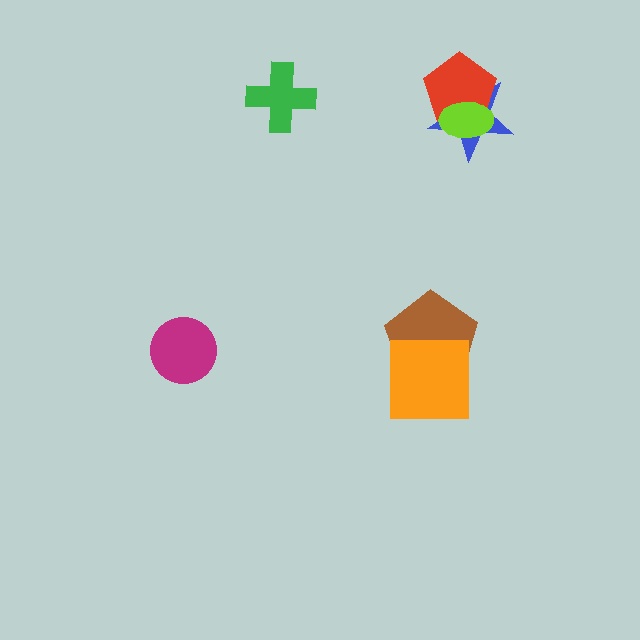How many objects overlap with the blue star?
2 objects overlap with the blue star.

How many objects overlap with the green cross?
0 objects overlap with the green cross.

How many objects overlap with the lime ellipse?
2 objects overlap with the lime ellipse.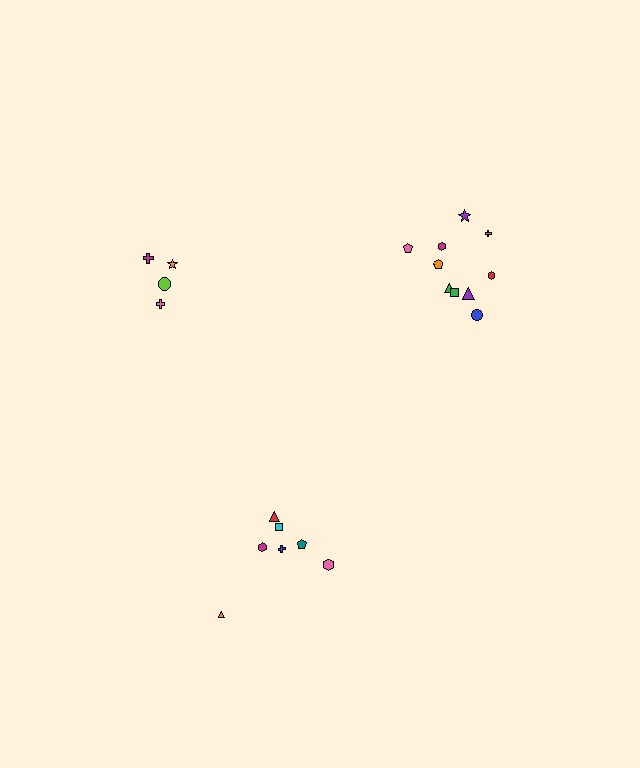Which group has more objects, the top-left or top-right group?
The top-right group.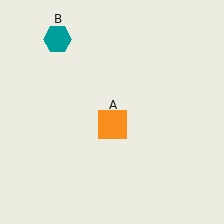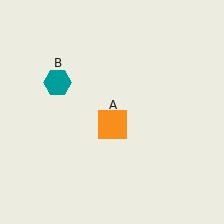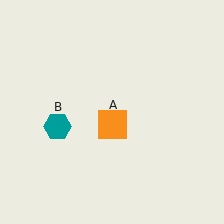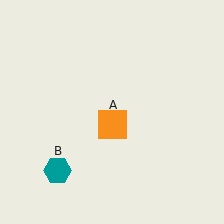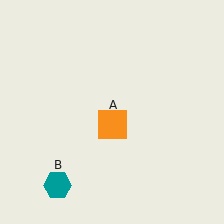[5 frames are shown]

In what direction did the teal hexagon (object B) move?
The teal hexagon (object B) moved down.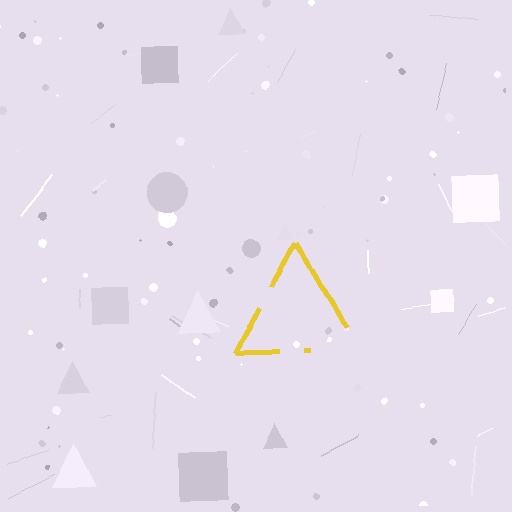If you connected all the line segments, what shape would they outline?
They would outline a triangle.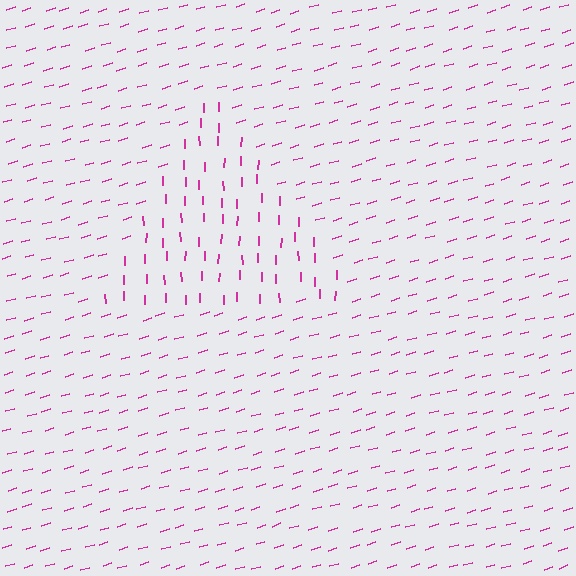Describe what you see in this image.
The image is filled with small magenta line segments. A triangle region in the image has lines oriented differently from the surrounding lines, creating a visible texture boundary.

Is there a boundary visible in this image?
Yes, there is a texture boundary formed by a change in line orientation.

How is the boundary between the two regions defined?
The boundary is defined purely by a change in line orientation (approximately 73 degrees difference). All lines are the same color and thickness.